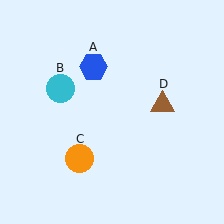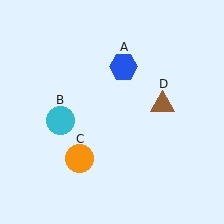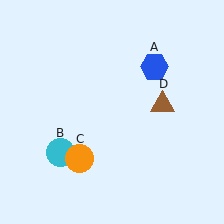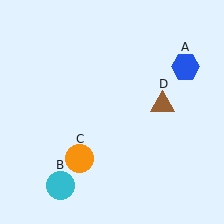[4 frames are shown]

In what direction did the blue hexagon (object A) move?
The blue hexagon (object A) moved right.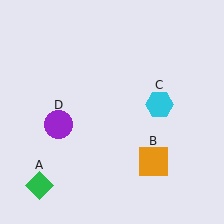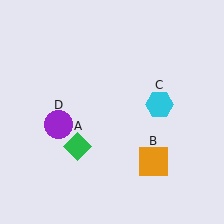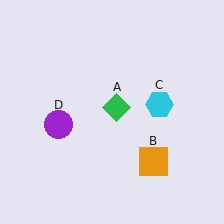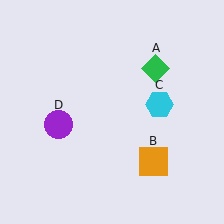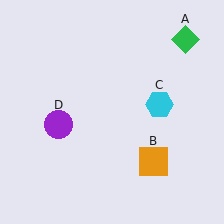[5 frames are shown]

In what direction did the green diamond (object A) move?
The green diamond (object A) moved up and to the right.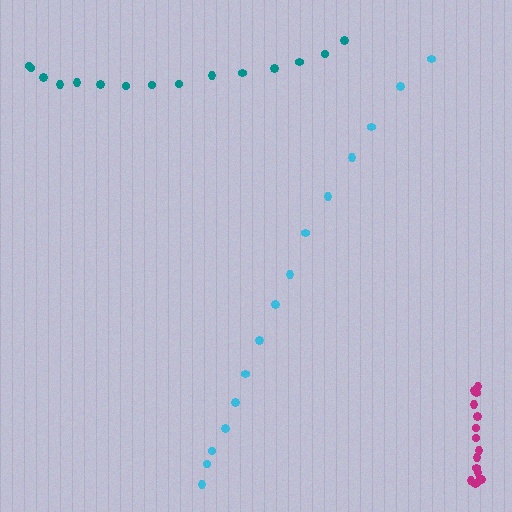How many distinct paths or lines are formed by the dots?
There are 3 distinct paths.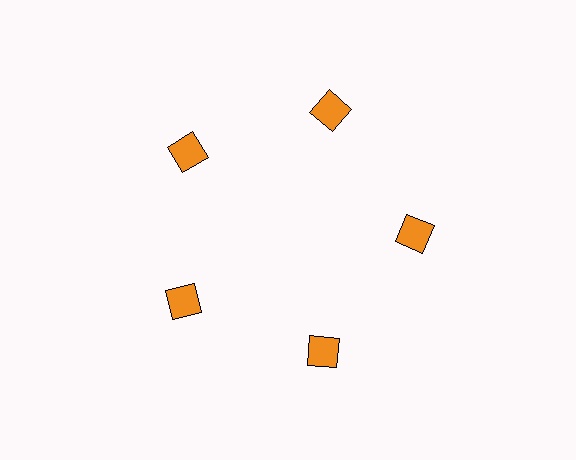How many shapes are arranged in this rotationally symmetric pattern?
There are 5 shapes, arranged in 5 groups of 1.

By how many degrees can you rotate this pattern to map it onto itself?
The pattern maps onto itself every 72 degrees of rotation.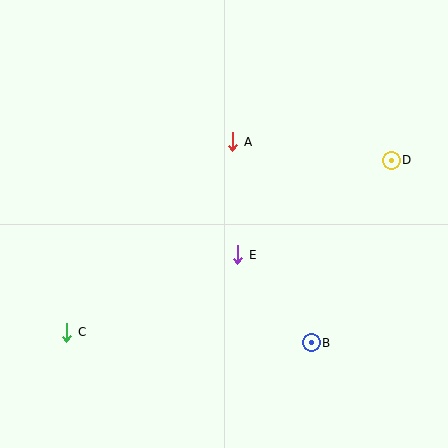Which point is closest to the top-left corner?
Point A is closest to the top-left corner.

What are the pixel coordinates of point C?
Point C is at (67, 332).